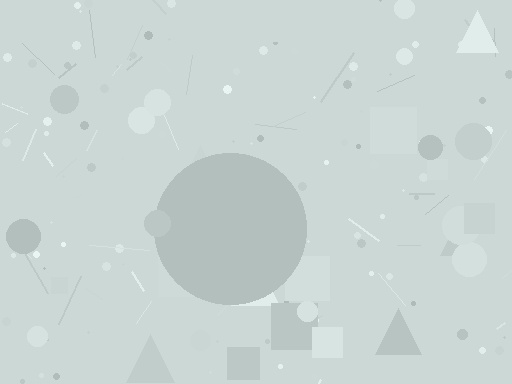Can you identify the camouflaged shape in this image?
The camouflaged shape is a circle.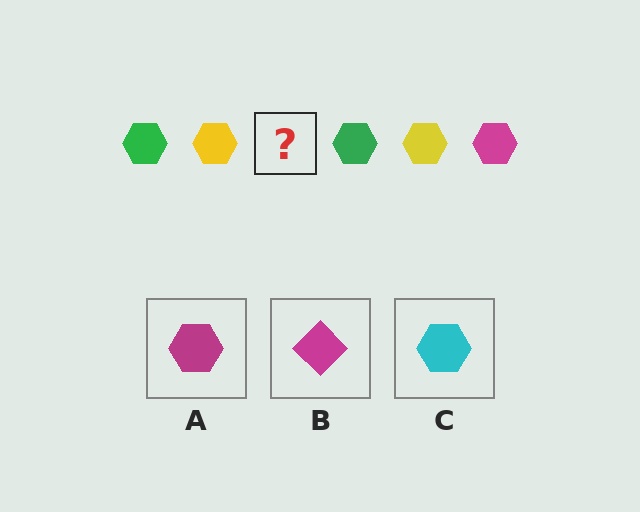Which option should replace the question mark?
Option A.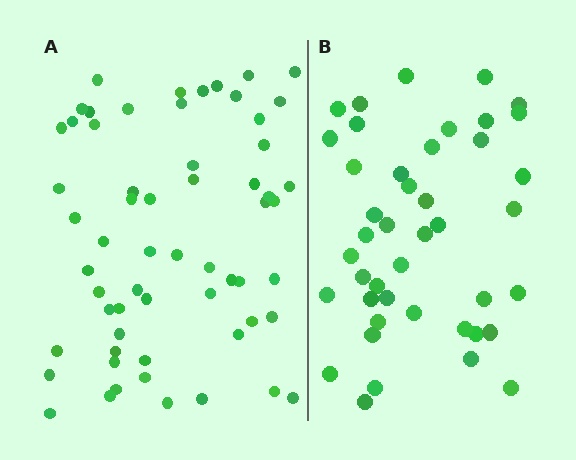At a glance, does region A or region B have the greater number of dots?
Region A (the left region) has more dots.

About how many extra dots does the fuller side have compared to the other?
Region A has approximately 15 more dots than region B.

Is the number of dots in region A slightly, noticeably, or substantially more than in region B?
Region A has noticeably more, but not dramatically so. The ratio is roughly 1.4 to 1.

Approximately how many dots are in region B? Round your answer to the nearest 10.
About 40 dots. (The exact count is 43, which rounds to 40.)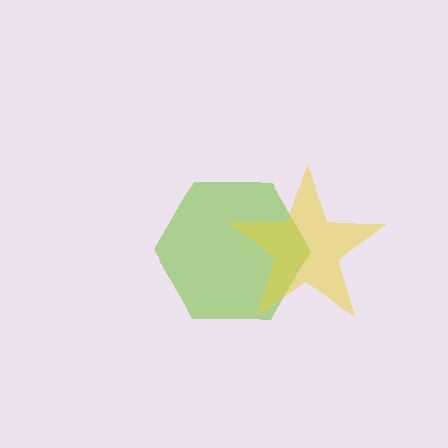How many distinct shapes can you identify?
There are 2 distinct shapes: a lime hexagon, a yellow star.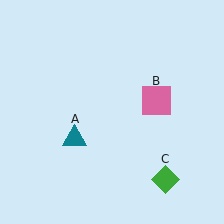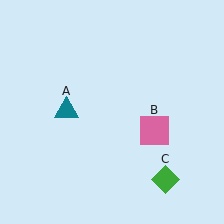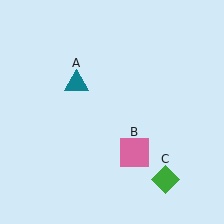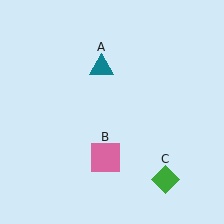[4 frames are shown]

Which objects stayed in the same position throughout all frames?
Green diamond (object C) remained stationary.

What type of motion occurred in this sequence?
The teal triangle (object A), pink square (object B) rotated clockwise around the center of the scene.